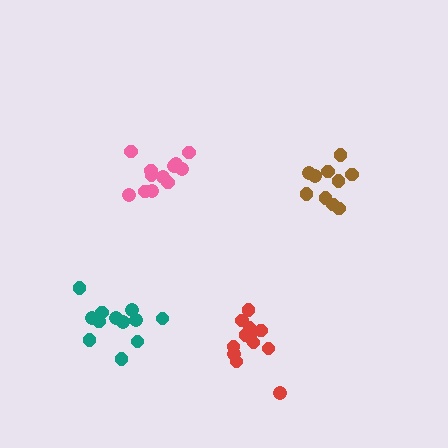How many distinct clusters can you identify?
There are 4 distinct clusters.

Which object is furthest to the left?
The teal cluster is leftmost.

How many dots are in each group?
Group 1: 12 dots, Group 2: 10 dots, Group 3: 12 dots, Group 4: 12 dots (46 total).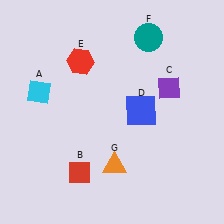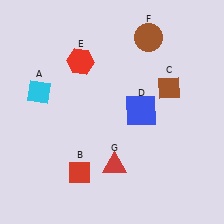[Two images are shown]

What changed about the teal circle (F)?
In Image 1, F is teal. In Image 2, it changed to brown.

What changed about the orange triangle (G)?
In Image 1, G is orange. In Image 2, it changed to red.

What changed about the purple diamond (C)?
In Image 1, C is purple. In Image 2, it changed to brown.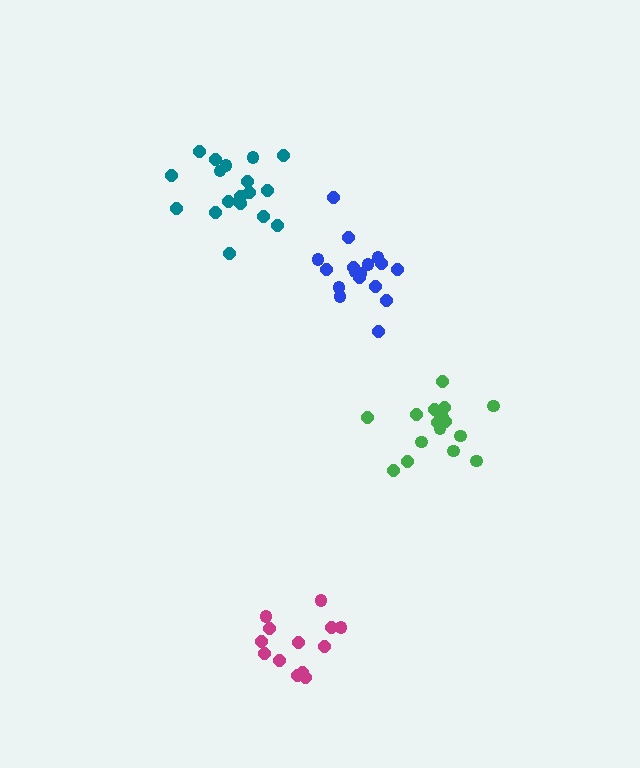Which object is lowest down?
The magenta cluster is bottommost.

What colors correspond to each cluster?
The clusters are colored: teal, green, blue, magenta.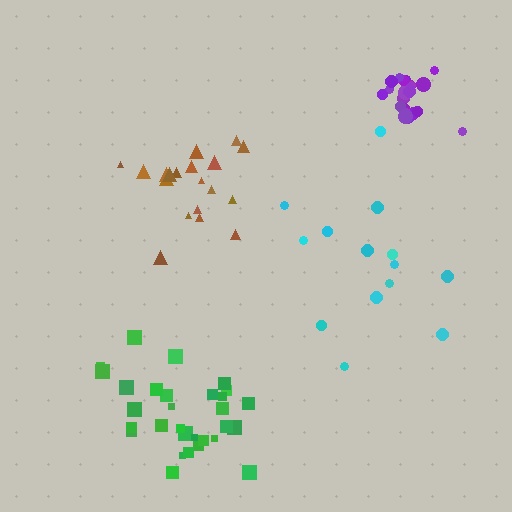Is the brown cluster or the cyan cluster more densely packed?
Brown.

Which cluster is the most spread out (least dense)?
Cyan.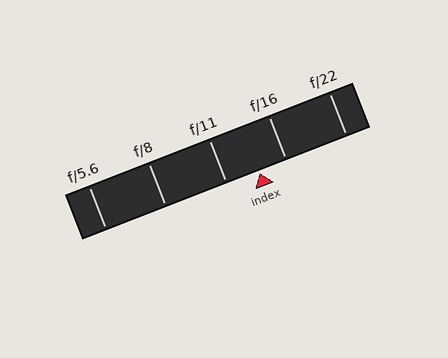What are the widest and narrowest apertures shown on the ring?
The widest aperture shown is f/5.6 and the narrowest is f/22.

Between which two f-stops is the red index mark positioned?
The index mark is between f/11 and f/16.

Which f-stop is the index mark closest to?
The index mark is closest to f/16.